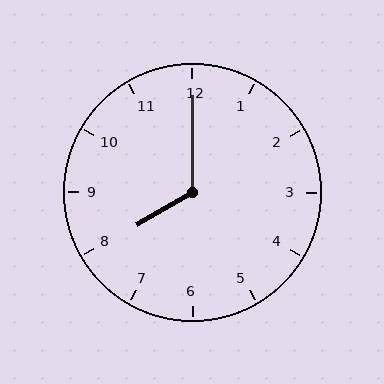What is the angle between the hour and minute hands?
Approximately 120 degrees.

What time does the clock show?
8:00.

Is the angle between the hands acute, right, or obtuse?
It is obtuse.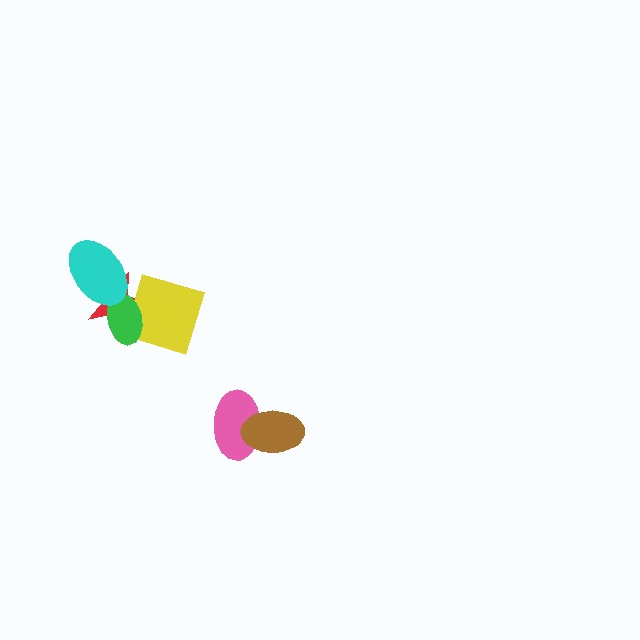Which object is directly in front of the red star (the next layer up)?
The yellow diamond is directly in front of the red star.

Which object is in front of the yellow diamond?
The green ellipse is in front of the yellow diamond.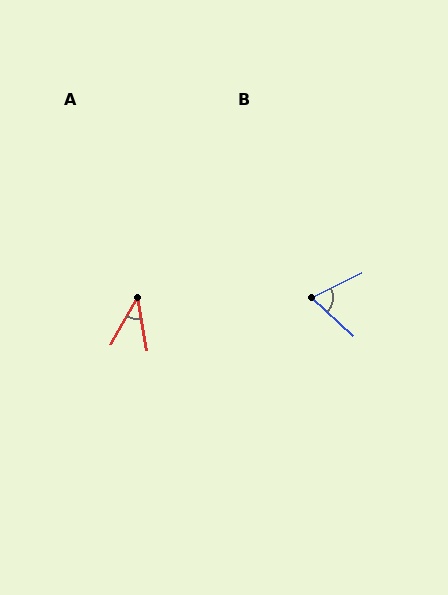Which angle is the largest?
B, at approximately 68 degrees.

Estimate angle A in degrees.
Approximately 39 degrees.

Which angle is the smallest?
A, at approximately 39 degrees.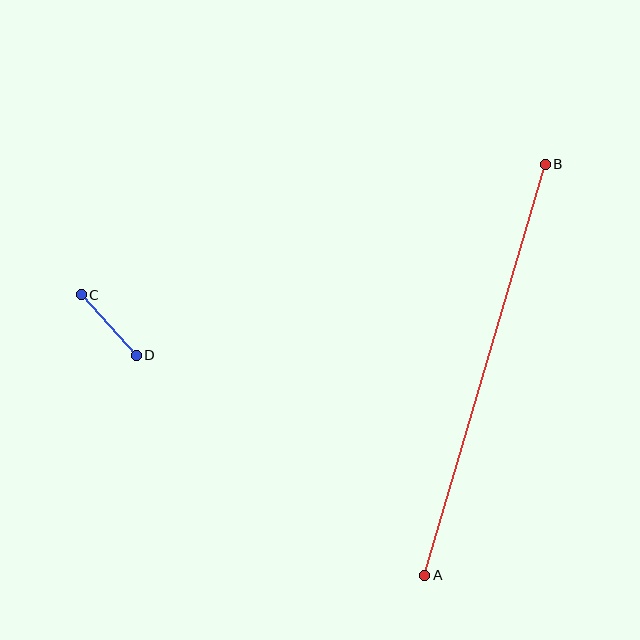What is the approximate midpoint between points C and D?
The midpoint is at approximately (109, 325) pixels.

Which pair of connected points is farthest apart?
Points A and B are farthest apart.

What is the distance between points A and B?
The distance is approximately 428 pixels.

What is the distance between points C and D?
The distance is approximately 82 pixels.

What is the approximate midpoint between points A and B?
The midpoint is at approximately (485, 370) pixels.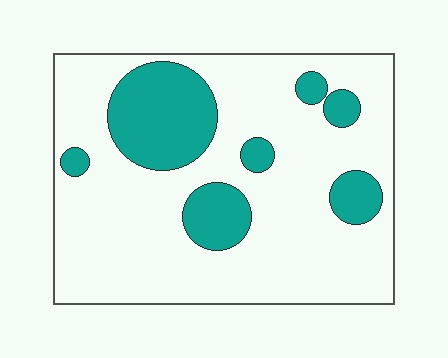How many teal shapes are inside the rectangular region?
7.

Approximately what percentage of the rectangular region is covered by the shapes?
Approximately 25%.